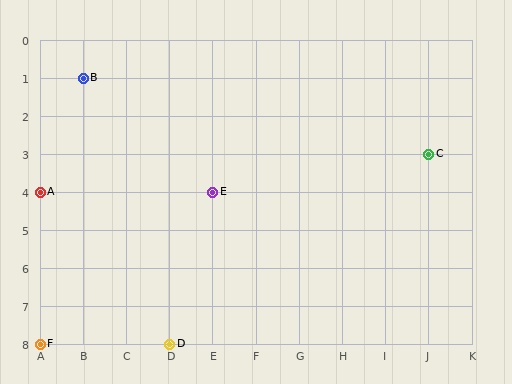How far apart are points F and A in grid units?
Points F and A are 4 rows apart.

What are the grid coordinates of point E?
Point E is at grid coordinates (E, 4).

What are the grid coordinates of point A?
Point A is at grid coordinates (A, 4).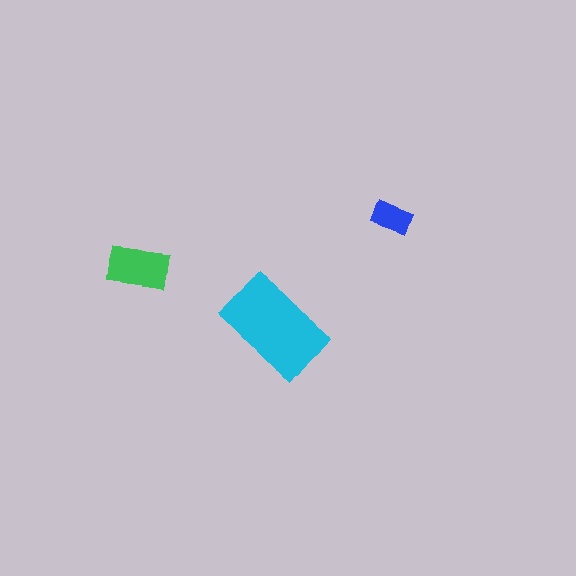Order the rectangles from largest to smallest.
the cyan one, the green one, the blue one.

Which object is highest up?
The blue rectangle is topmost.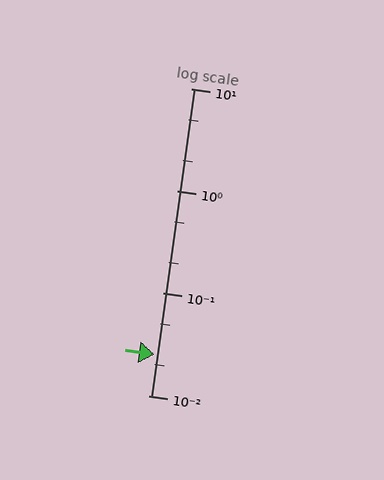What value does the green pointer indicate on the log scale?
The pointer indicates approximately 0.025.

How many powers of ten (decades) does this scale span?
The scale spans 3 decades, from 0.01 to 10.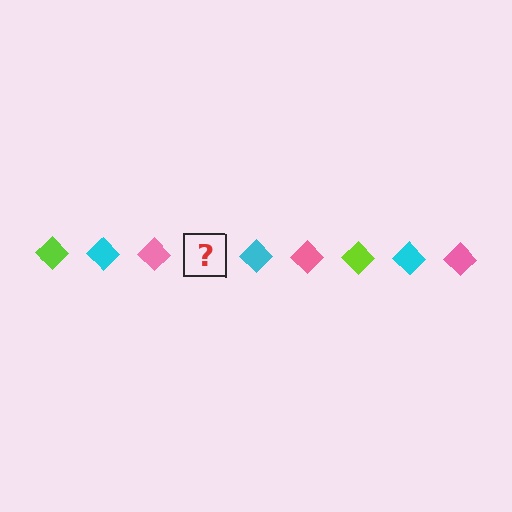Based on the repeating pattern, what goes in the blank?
The blank should be a lime diamond.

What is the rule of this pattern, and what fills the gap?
The rule is that the pattern cycles through lime, cyan, pink diamonds. The gap should be filled with a lime diamond.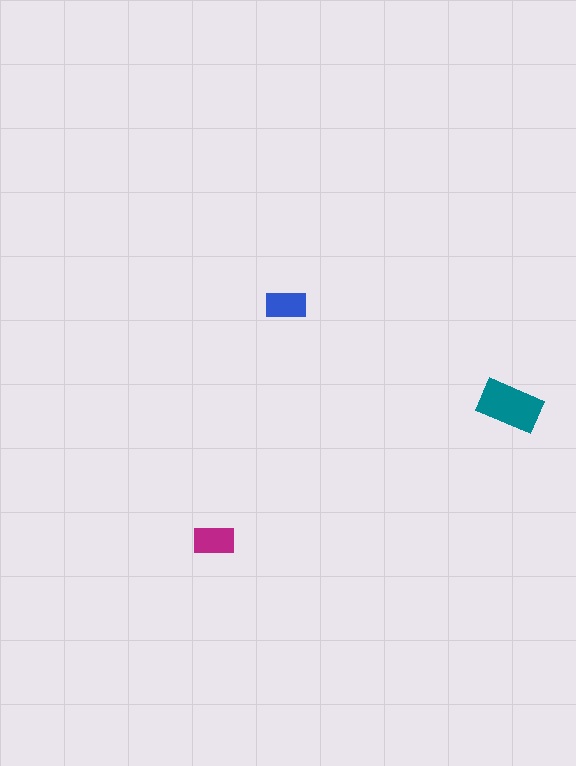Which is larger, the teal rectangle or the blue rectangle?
The teal one.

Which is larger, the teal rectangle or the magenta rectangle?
The teal one.